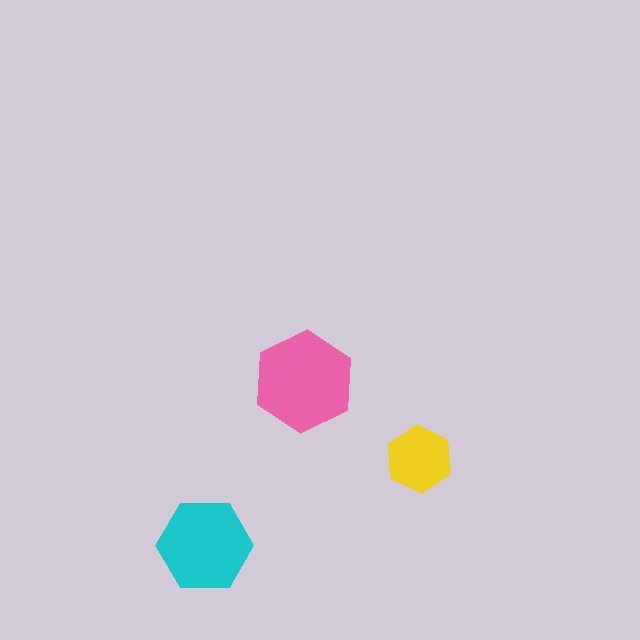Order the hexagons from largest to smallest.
the pink one, the cyan one, the yellow one.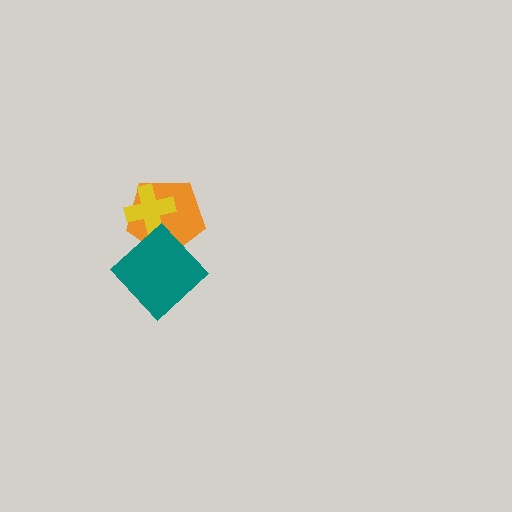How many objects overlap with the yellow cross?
2 objects overlap with the yellow cross.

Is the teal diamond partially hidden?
No, no other shape covers it.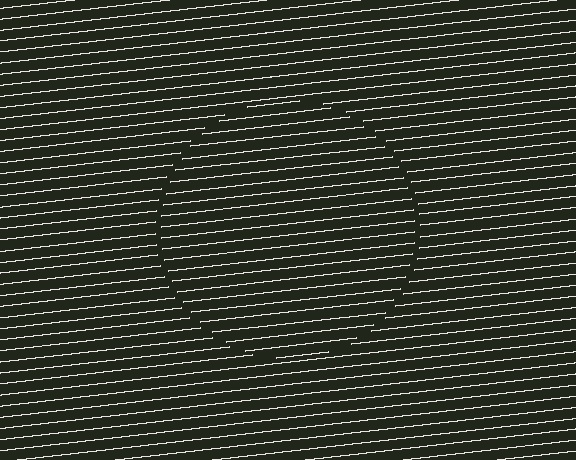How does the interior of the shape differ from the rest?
The interior of the shape contains the same grating, shifted by half a period — the contour is defined by the phase discontinuity where line-ends from the inner and outer gratings abut.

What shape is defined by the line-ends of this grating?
An illusory circle. The interior of the shape contains the same grating, shifted by half a period — the contour is defined by the phase discontinuity where line-ends from the inner and outer gratings abut.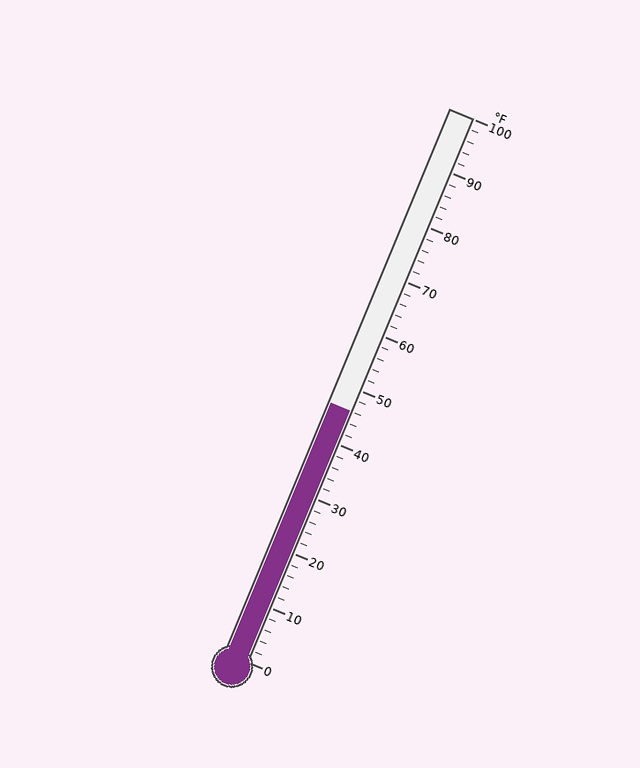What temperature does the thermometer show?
The thermometer shows approximately 46°F.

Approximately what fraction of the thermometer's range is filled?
The thermometer is filled to approximately 45% of its range.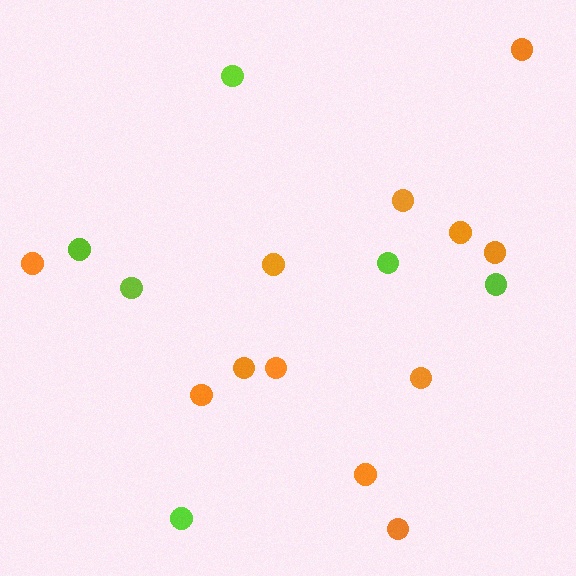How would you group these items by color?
There are 2 groups: one group of orange circles (12) and one group of lime circles (6).